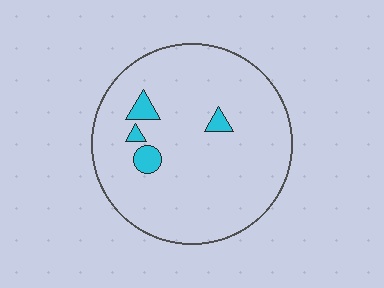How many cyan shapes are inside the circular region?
4.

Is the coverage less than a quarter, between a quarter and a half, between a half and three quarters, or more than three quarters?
Less than a quarter.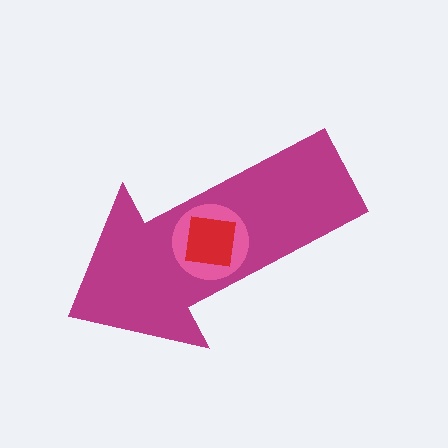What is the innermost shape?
The red square.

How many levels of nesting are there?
3.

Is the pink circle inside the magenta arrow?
Yes.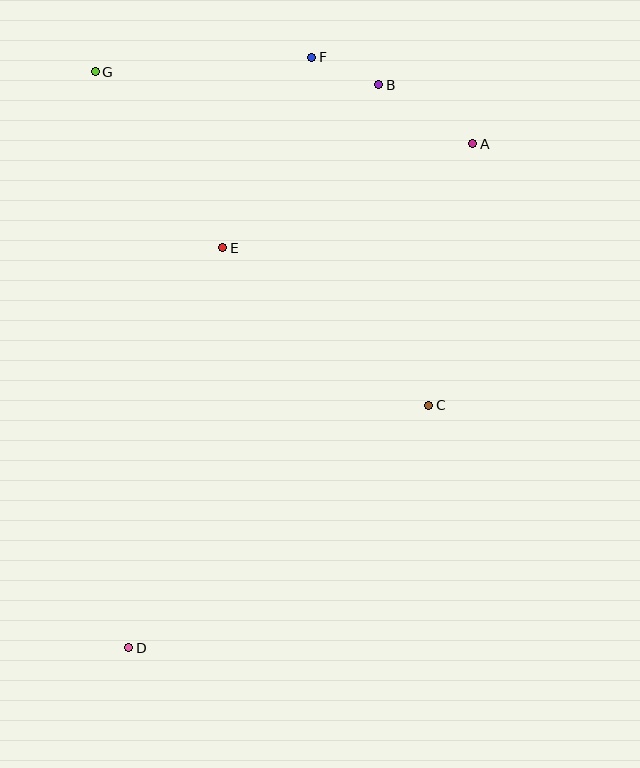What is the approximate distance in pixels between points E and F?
The distance between E and F is approximately 211 pixels.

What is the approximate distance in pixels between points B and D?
The distance between B and D is approximately 616 pixels.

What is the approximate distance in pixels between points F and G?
The distance between F and G is approximately 217 pixels.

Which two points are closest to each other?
Points B and F are closest to each other.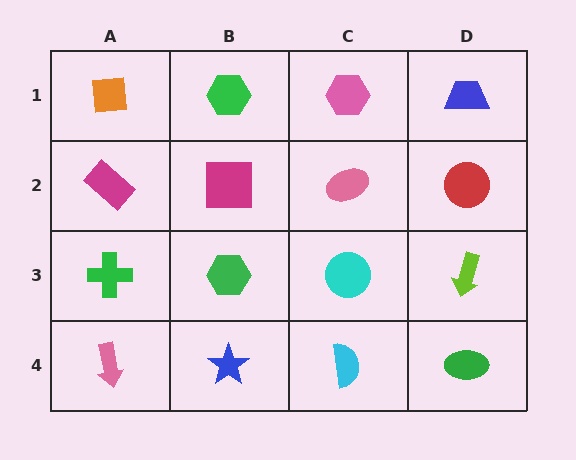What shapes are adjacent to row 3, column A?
A magenta rectangle (row 2, column A), a pink arrow (row 4, column A), a green hexagon (row 3, column B).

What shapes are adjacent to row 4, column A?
A green cross (row 3, column A), a blue star (row 4, column B).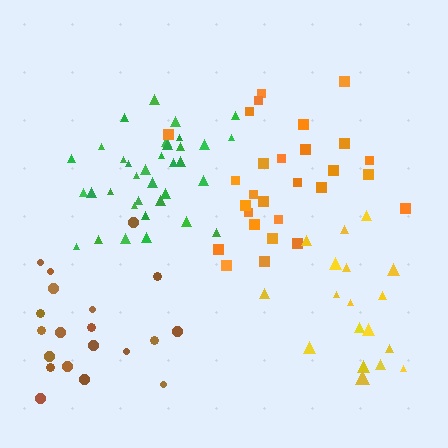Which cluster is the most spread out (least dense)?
Orange.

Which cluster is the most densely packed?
Green.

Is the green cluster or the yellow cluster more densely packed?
Green.